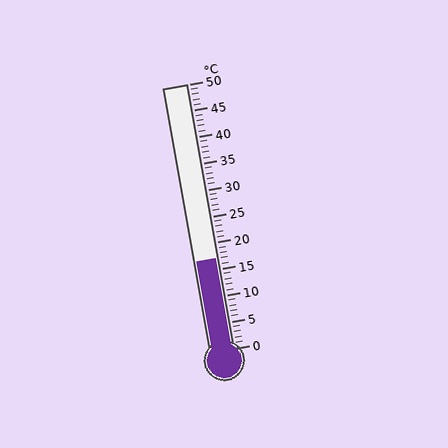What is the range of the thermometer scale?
The thermometer scale ranges from 0°C to 50°C.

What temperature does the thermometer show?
The thermometer shows approximately 17°C.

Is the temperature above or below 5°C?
The temperature is above 5°C.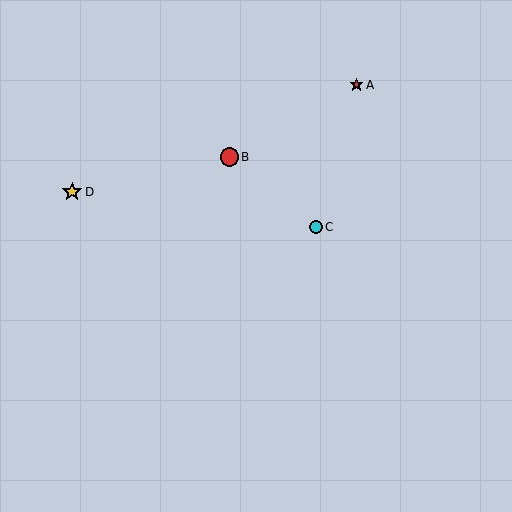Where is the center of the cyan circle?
The center of the cyan circle is at (316, 227).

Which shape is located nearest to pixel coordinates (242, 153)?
The red circle (labeled B) at (229, 157) is nearest to that location.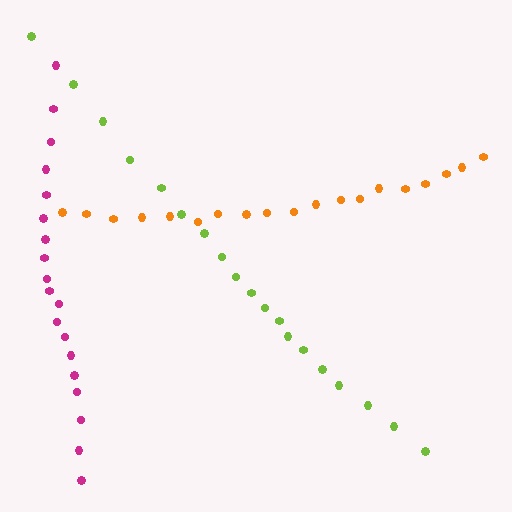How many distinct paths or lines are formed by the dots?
There are 3 distinct paths.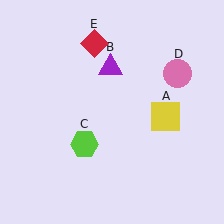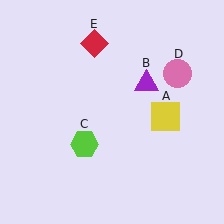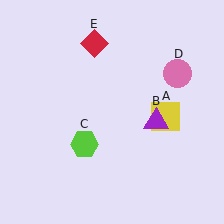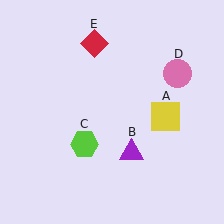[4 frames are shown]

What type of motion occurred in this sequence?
The purple triangle (object B) rotated clockwise around the center of the scene.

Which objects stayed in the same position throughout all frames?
Yellow square (object A) and lime hexagon (object C) and pink circle (object D) and red diamond (object E) remained stationary.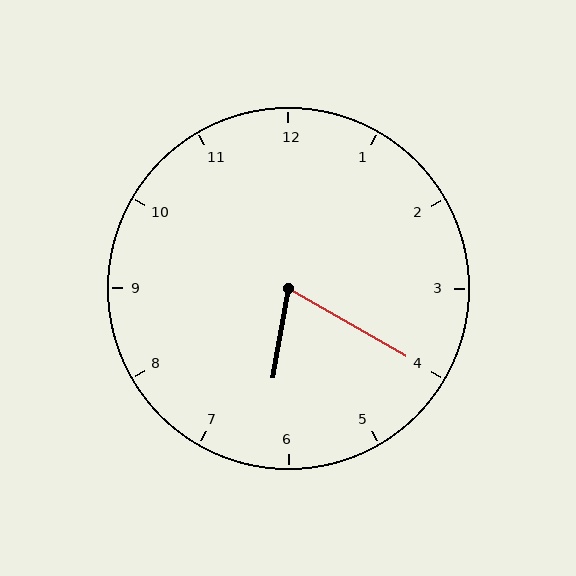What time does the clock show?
6:20.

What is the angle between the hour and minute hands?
Approximately 70 degrees.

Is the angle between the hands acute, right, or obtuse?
It is acute.